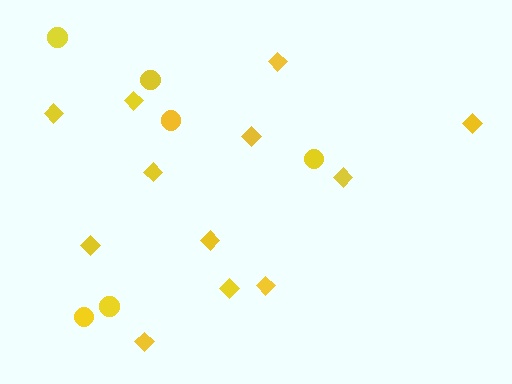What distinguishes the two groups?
There are 2 groups: one group of diamonds (12) and one group of circles (6).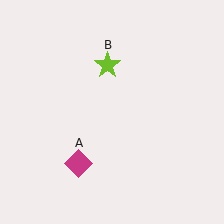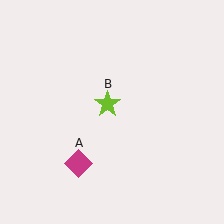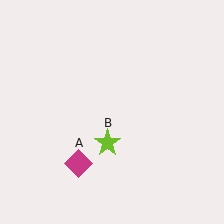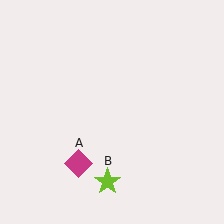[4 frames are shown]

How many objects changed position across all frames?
1 object changed position: lime star (object B).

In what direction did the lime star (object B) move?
The lime star (object B) moved down.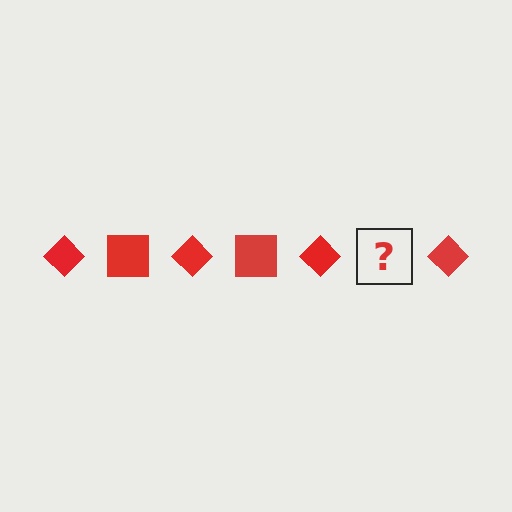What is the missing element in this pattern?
The missing element is a red square.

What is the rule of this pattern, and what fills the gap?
The rule is that the pattern cycles through diamond, square shapes in red. The gap should be filled with a red square.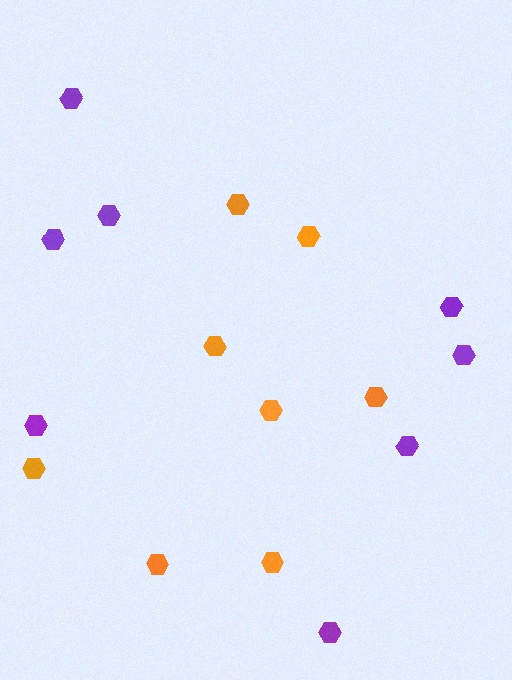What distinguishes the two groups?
There are 2 groups: one group of purple hexagons (8) and one group of orange hexagons (8).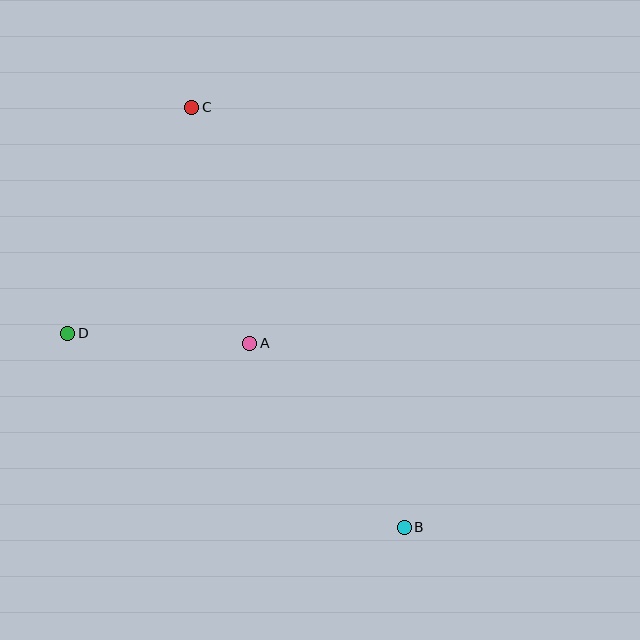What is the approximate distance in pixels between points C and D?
The distance between C and D is approximately 258 pixels.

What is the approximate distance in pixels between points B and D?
The distance between B and D is approximately 389 pixels.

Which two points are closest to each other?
Points A and D are closest to each other.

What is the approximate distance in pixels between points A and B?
The distance between A and B is approximately 240 pixels.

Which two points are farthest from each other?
Points B and C are farthest from each other.